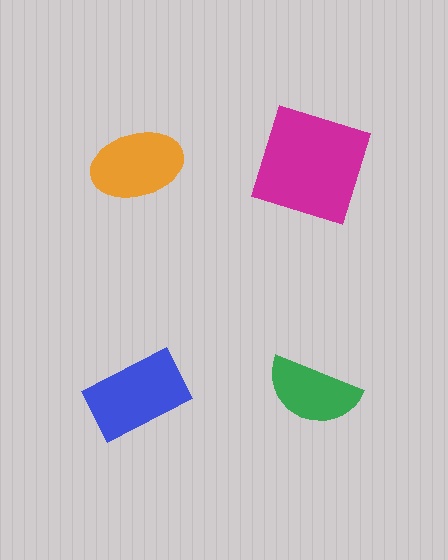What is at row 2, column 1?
A blue rectangle.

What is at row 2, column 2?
A green semicircle.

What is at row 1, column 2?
A magenta square.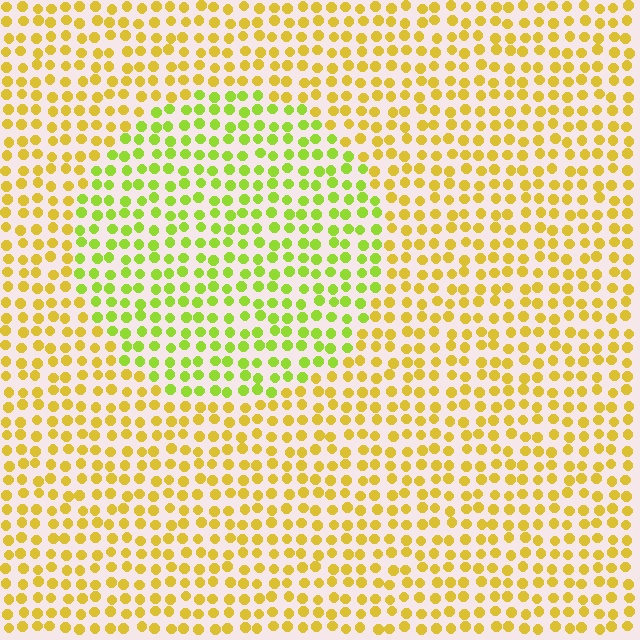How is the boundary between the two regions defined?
The boundary is defined purely by a slight shift in hue (about 37 degrees). Spacing, size, and orientation are identical on both sides.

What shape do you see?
I see a circle.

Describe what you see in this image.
The image is filled with small yellow elements in a uniform arrangement. A circle-shaped region is visible where the elements are tinted to a slightly different hue, forming a subtle color boundary.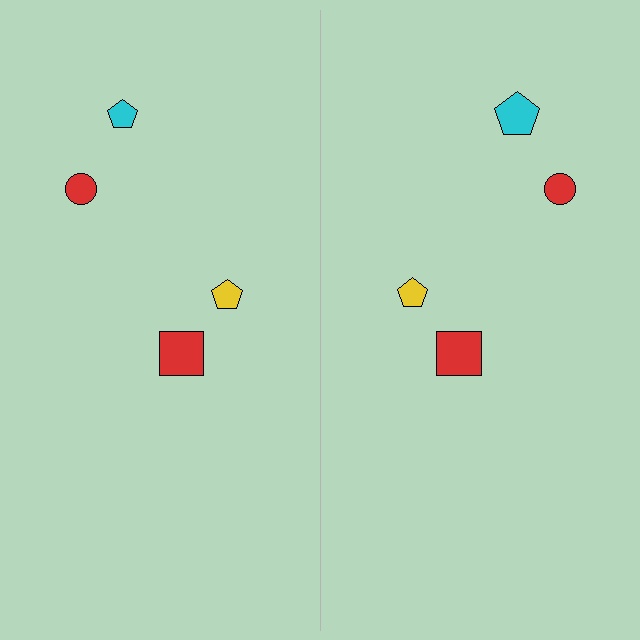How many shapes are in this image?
There are 8 shapes in this image.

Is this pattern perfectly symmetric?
No, the pattern is not perfectly symmetric. The cyan pentagon on the right side has a different size than its mirror counterpart.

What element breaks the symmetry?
The cyan pentagon on the right side has a different size than its mirror counterpart.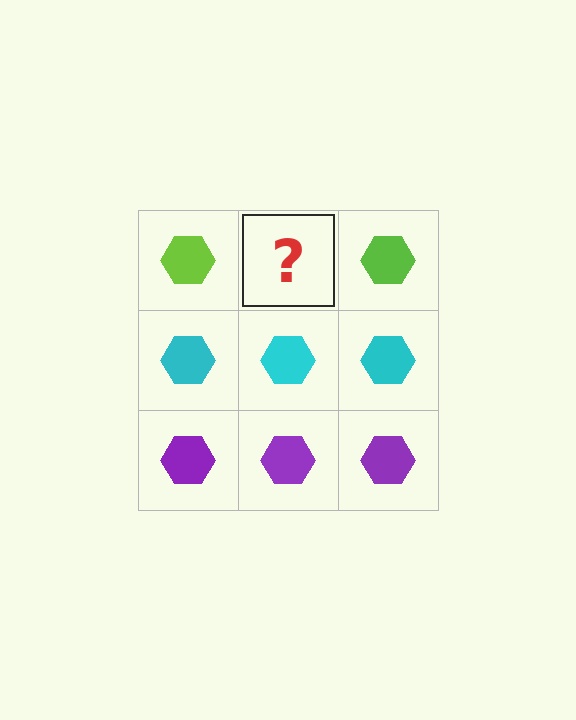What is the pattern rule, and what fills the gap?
The rule is that each row has a consistent color. The gap should be filled with a lime hexagon.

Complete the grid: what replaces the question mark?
The question mark should be replaced with a lime hexagon.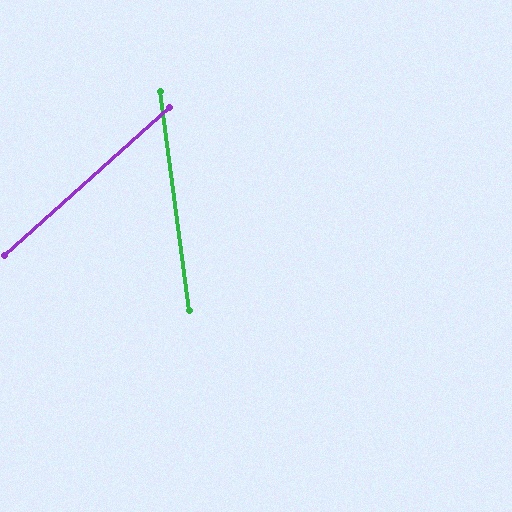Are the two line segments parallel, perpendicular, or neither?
Neither parallel nor perpendicular — they differ by about 55°.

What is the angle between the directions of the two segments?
Approximately 55 degrees.